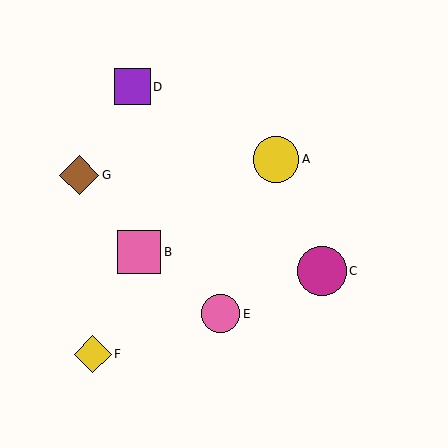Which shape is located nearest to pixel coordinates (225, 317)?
The pink circle (labeled E) at (221, 314) is nearest to that location.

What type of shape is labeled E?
Shape E is a pink circle.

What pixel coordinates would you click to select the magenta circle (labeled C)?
Click at (322, 271) to select the magenta circle C.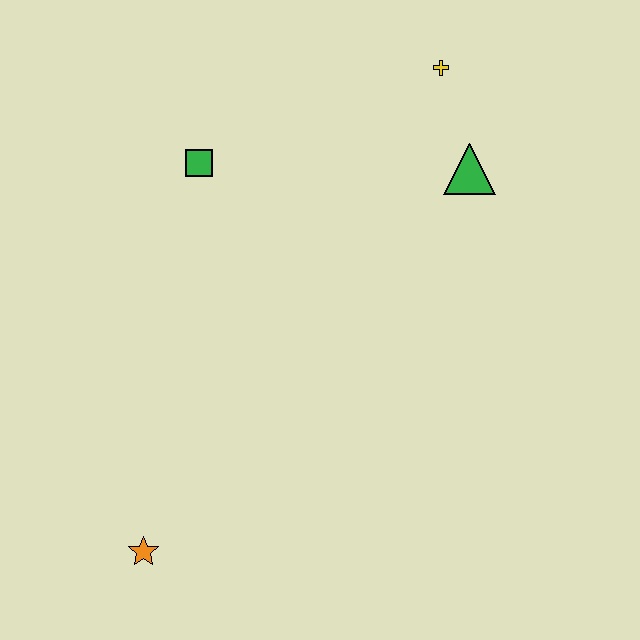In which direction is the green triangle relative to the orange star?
The green triangle is above the orange star.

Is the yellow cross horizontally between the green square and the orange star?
No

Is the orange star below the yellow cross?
Yes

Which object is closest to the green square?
The yellow cross is closest to the green square.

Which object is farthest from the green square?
The orange star is farthest from the green square.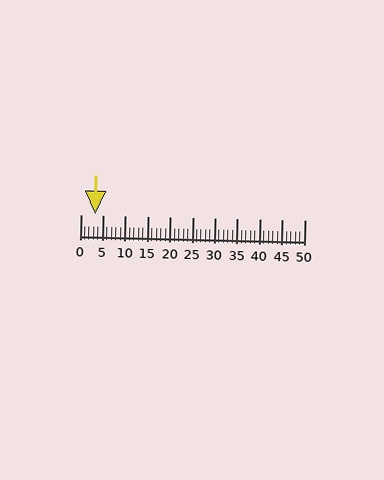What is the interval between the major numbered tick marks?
The major tick marks are spaced 5 units apart.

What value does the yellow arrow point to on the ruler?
The yellow arrow points to approximately 3.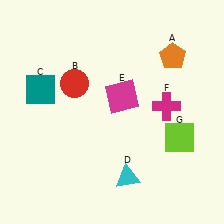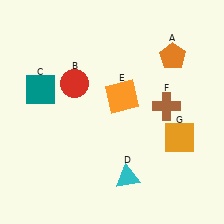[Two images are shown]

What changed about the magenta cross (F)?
In Image 1, F is magenta. In Image 2, it changed to brown.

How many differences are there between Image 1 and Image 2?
There are 3 differences between the two images.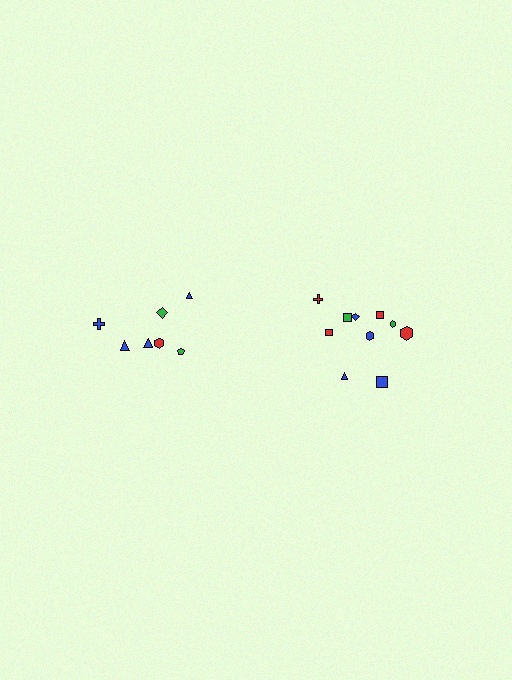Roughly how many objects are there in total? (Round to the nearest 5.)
Roughly 15 objects in total.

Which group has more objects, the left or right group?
The right group.